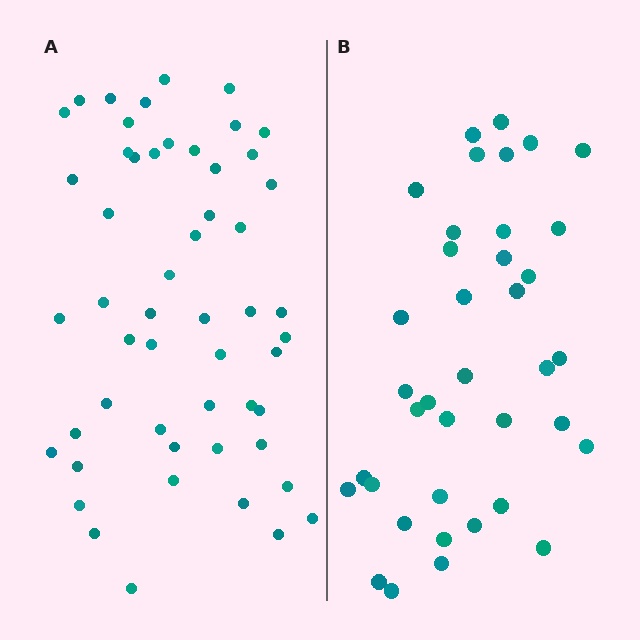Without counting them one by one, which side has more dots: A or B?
Region A (the left region) has more dots.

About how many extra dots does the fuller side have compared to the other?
Region A has approximately 15 more dots than region B.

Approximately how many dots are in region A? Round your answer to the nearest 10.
About 50 dots. (The exact count is 53, which rounds to 50.)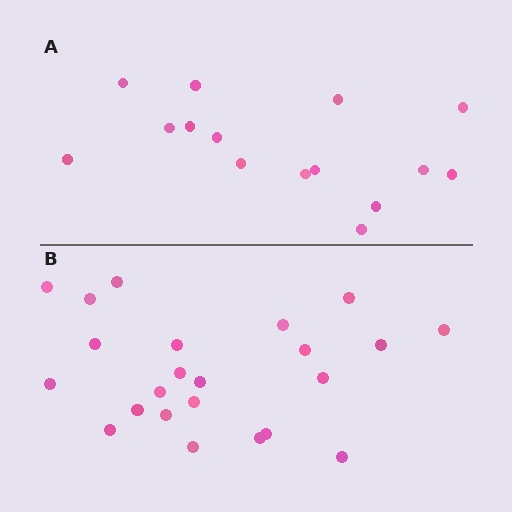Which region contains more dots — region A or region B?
Region B (the bottom region) has more dots.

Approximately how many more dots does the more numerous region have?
Region B has roughly 8 or so more dots than region A.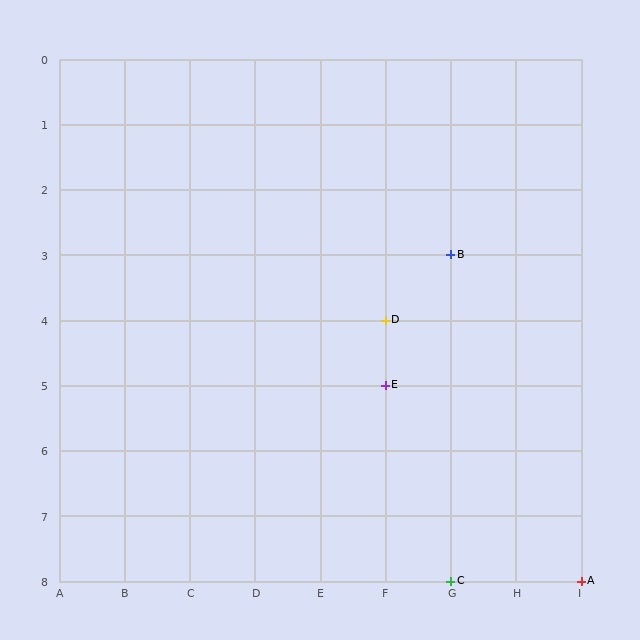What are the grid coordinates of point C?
Point C is at grid coordinates (G, 8).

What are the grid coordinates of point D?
Point D is at grid coordinates (F, 4).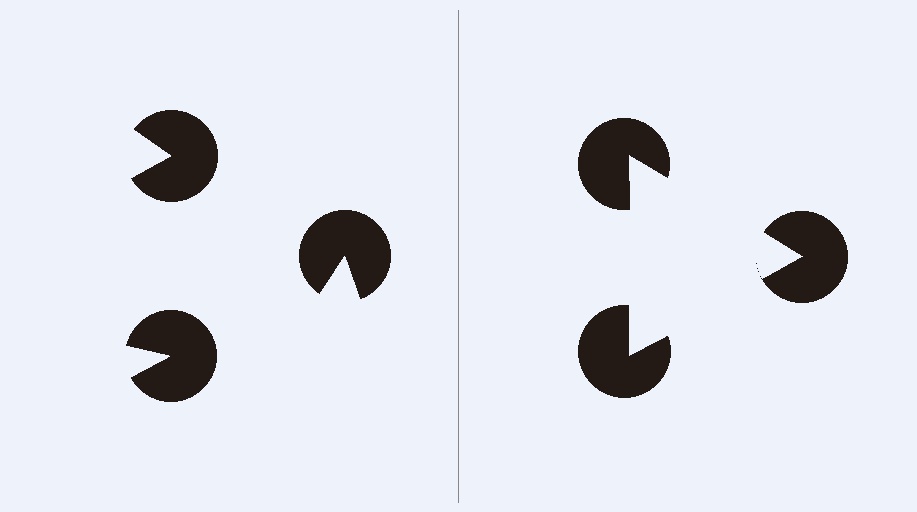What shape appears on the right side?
An illusory triangle.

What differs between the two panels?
The pac-man discs are positioned identically on both sides; only the wedge orientations differ. On the right they align to a triangle; on the left they are misaligned.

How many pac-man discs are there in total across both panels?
6 — 3 on each side.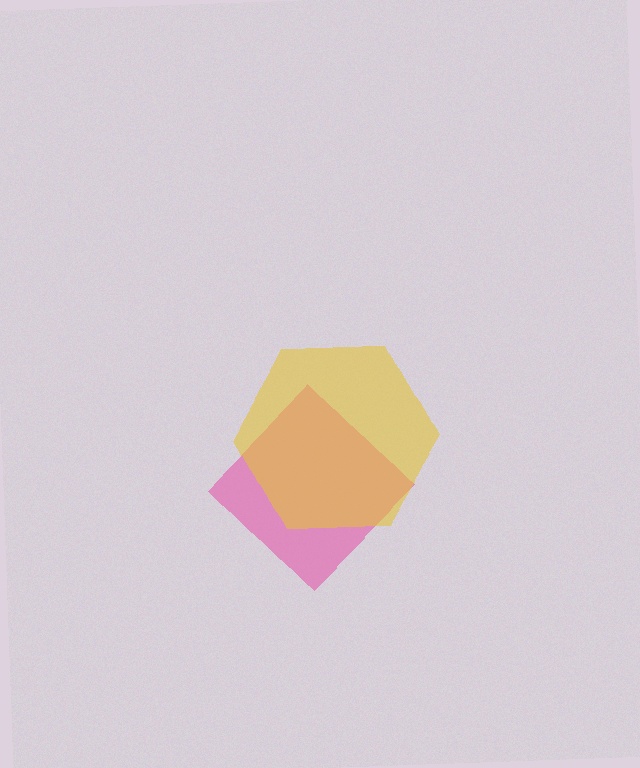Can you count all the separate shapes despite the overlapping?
Yes, there are 2 separate shapes.